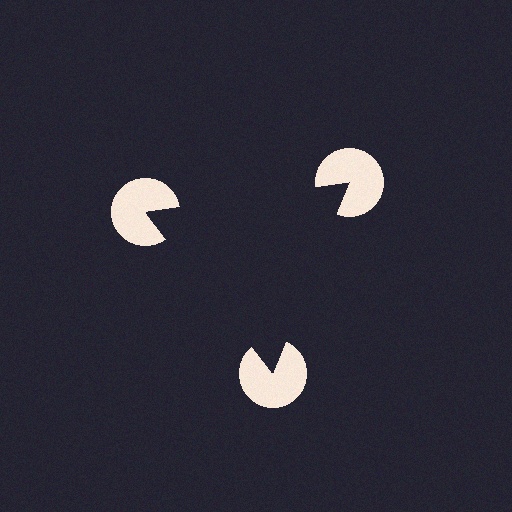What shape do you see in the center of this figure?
An illusory triangle — its edges are inferred from the aligned wedge cuts in the pac-man discs, not physically drawn.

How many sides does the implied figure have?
3 sides.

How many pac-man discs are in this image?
There are 3 — one at each vertex of the illusory triangle.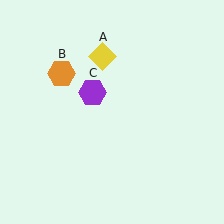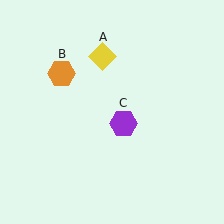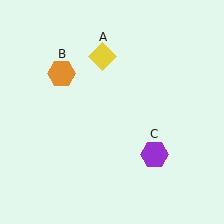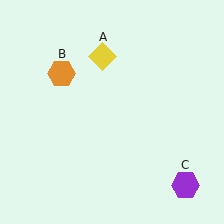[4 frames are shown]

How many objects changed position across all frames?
1 object changed position: purple hexagon (object C).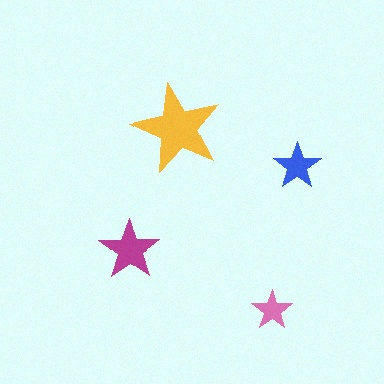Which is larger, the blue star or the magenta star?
The magenta one.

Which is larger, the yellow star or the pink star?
The yellow one.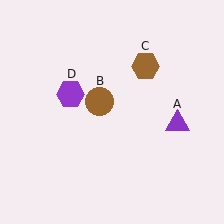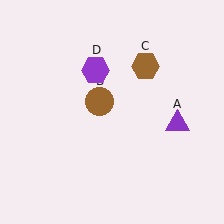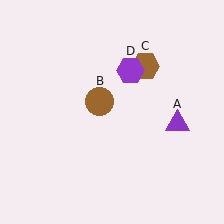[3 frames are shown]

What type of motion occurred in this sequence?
The purple hexagon (object D) rotated clockwise around the center of the scene.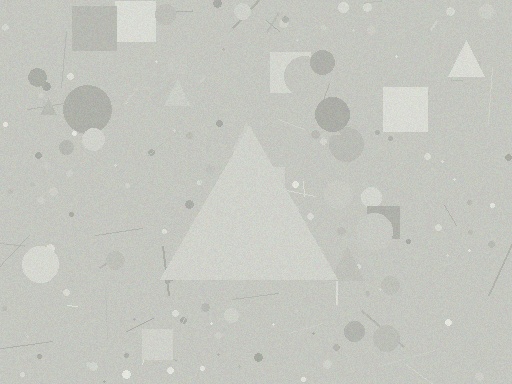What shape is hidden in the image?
A triangle is hidden in the image.